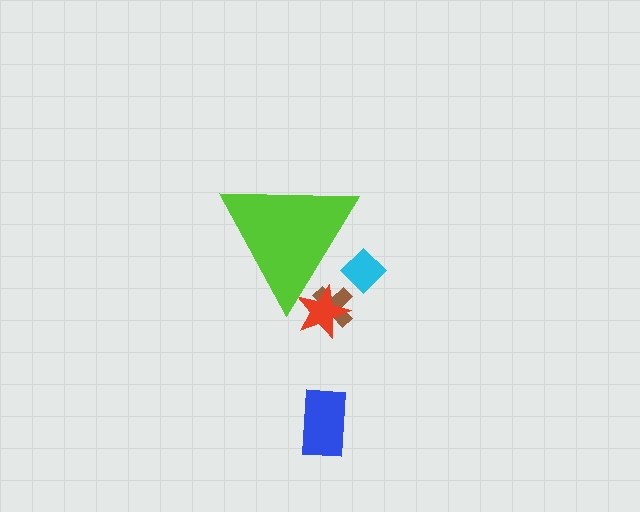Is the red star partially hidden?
Yes, the red star is partially hidden behind the lime triangle.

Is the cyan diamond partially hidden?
Yes, the cyan diamond is partially hidden behind the lime triangle.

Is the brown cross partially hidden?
Yes, the brown cross is partially hidden behind the lime triangle.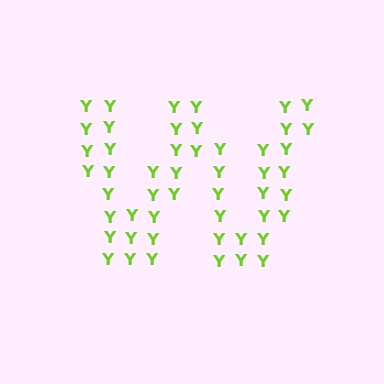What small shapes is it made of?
It is made of small letter Y's.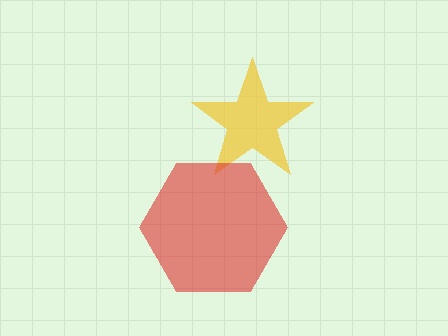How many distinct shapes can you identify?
There are 2 distinct shapes: a yellow star, a red hexagon.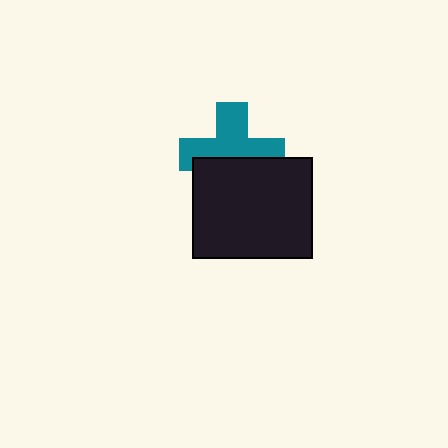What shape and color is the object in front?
The object in front is a black rectangle.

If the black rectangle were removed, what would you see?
You would see the complete teal cross.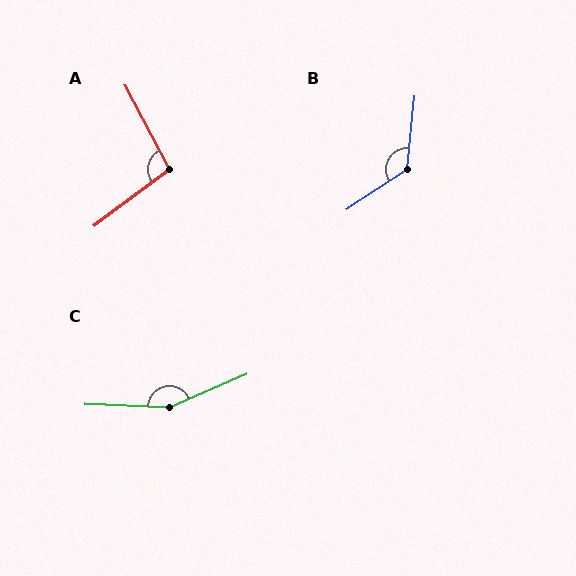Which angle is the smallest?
A, at approximately 99 degrees.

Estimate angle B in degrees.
Approximately 129 degrees.